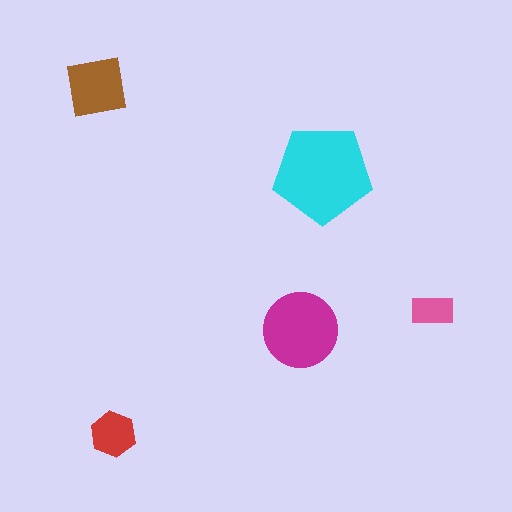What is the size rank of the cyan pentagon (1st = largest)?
1st.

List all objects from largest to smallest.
The cyan pentagon, the magenta circle, the brown square, the red hexagon, the pink rectangle.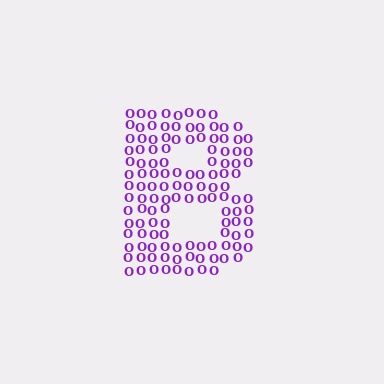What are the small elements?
The small elements are letter O's.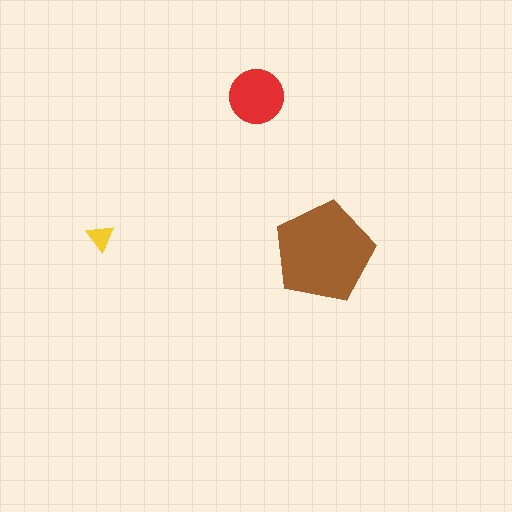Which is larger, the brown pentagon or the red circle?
The brown pentagon.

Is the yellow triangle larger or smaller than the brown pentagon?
Smaller.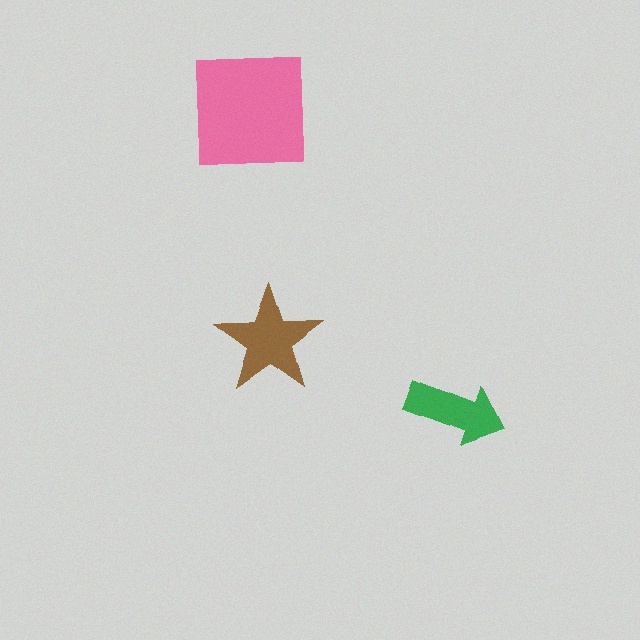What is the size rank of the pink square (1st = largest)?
1st.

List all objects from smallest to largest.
The green arrow, the brown star, the pink square.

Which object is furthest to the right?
The green arrow is rightmost.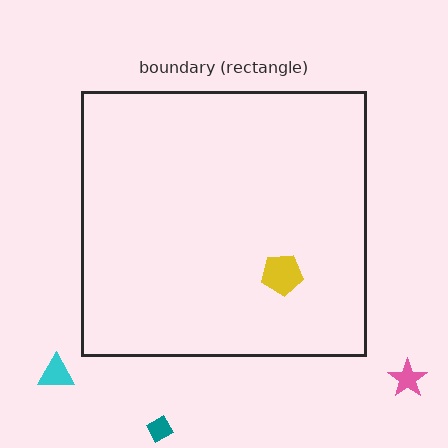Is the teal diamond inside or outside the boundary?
Outside.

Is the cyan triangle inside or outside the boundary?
Outside.